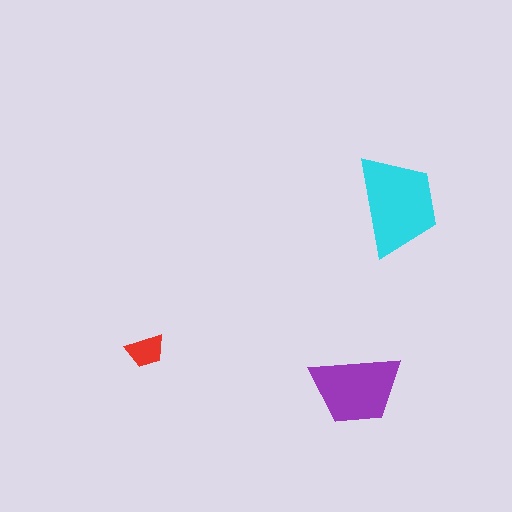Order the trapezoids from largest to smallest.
the cyan one, the purple one, the red one.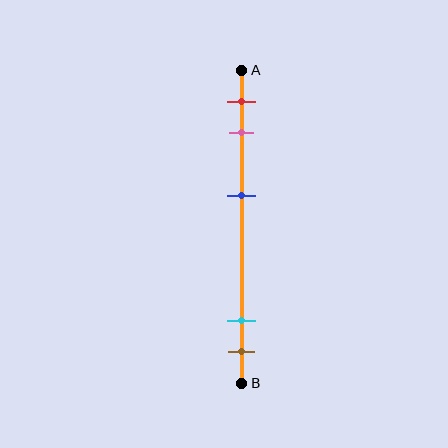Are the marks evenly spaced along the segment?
No, the marks are not evenly spaced.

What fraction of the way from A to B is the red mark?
The red mark is approximately 10% (0.1) of the way from A to B.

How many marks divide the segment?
There are 5 marks dividing the segment.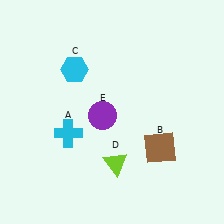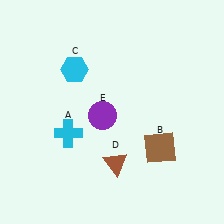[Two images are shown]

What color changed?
The triangle (D) changed from lime in Image 1 to brown in Image 2.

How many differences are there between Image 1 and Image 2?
There is 1 difference between the two images.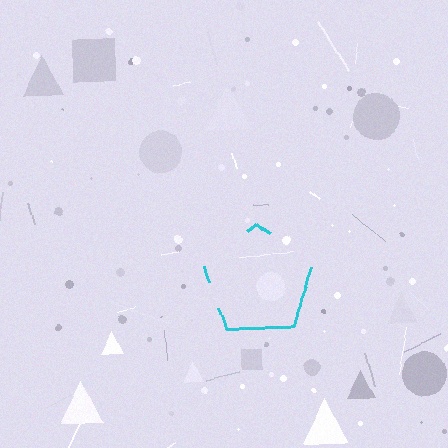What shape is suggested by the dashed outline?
The dashed outline suggests a pentagon.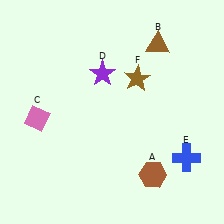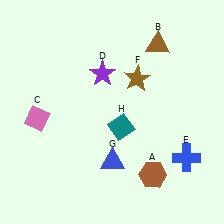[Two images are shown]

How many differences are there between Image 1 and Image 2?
There are 2 differences between the two images.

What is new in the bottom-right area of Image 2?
A blue triangle (G) was added in the bottom-right area of Image 2.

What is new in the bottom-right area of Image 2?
A teal diamond (H) was added in the bottom-right area of Image 2.